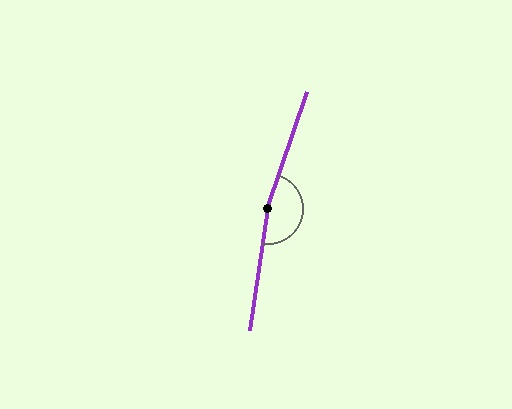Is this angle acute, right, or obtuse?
It is obtuse.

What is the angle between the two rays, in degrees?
Approximately 170 degrees.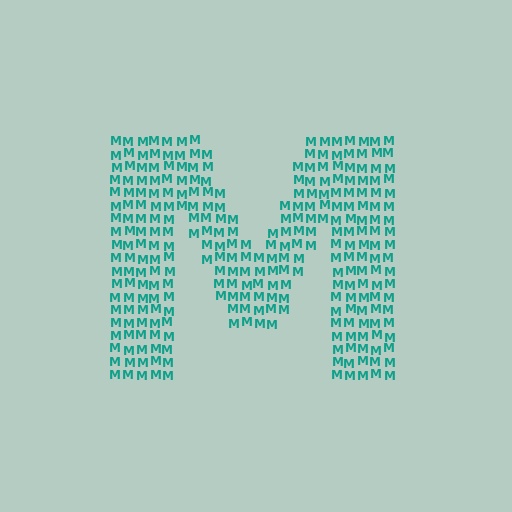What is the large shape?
The large shape is the letter M.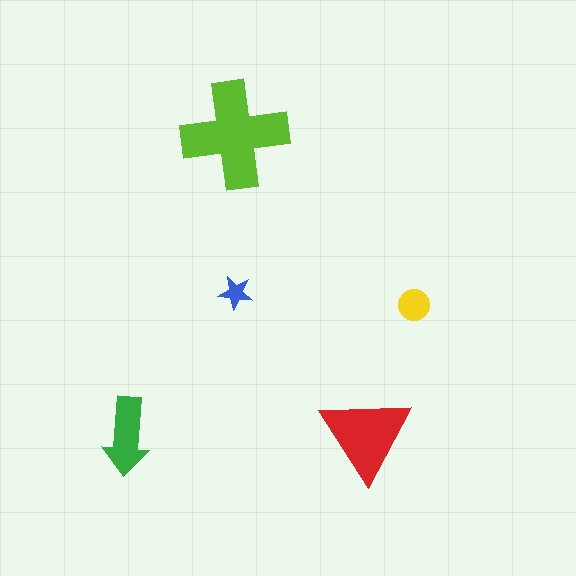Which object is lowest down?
The green arrow is bottommost.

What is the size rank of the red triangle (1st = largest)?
2nd.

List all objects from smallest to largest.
The blue star, the yellow circle, the green arrow, the red triangle, the lime cross.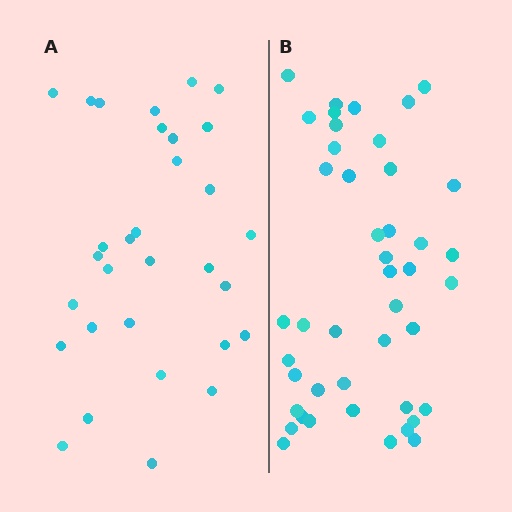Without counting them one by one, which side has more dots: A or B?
Region B (the right region) has more dots.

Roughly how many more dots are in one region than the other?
Region B has approximately 15 more dots than region A.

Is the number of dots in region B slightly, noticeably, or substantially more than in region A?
Region B has noticeably more, but not dramatically so. The ratio is roughly 1.4 to 1.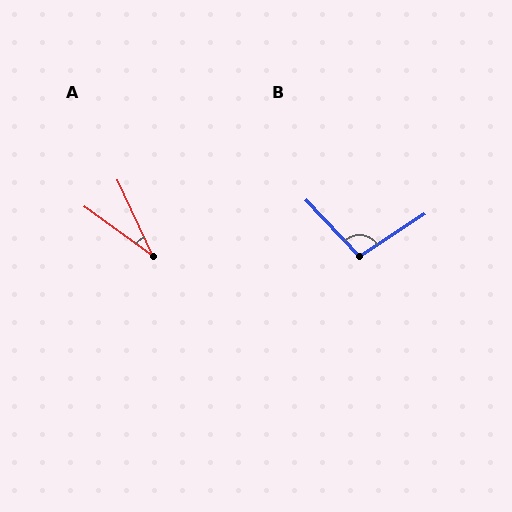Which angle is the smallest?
A, at approximately 30 degrees.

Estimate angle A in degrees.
Approximately 30 degrees.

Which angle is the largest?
B, at approximately 101 degrees.